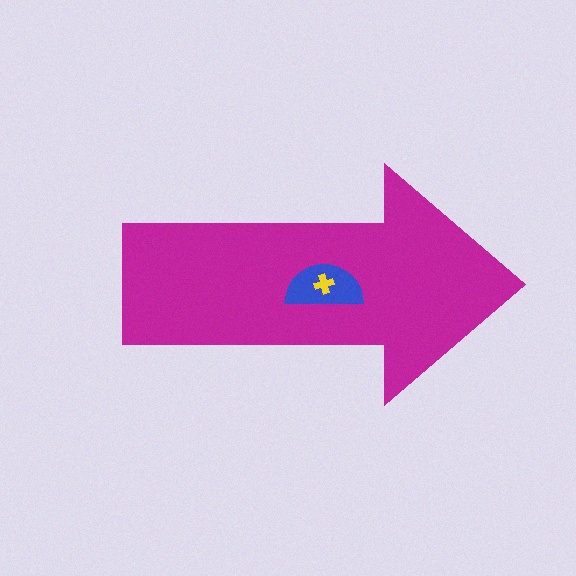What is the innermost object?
The yellow cross.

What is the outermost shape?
The magenta arrow.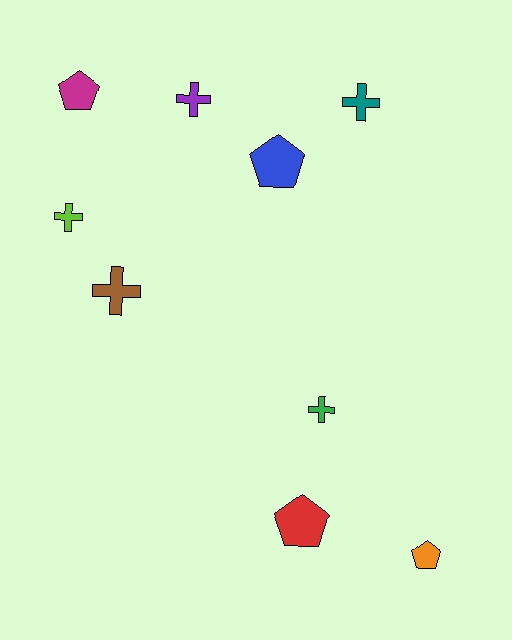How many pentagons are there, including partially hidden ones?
There are 4 pentagons.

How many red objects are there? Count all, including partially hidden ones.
There is 1 red object.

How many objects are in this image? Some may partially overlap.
There are 9 objects.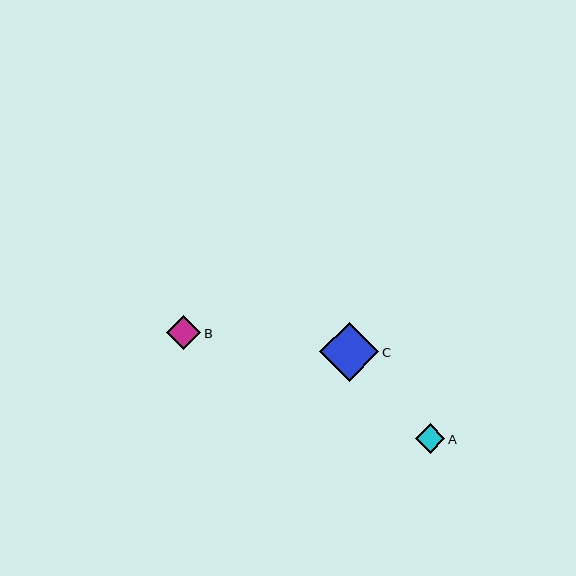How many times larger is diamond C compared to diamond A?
Diamond C is approximately 2.0 times the size of diamond A.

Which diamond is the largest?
Diamond C is the largest with a size of approximately 59 pixels.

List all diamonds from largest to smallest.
From largest to smallest: C, B, A.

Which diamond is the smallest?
Diamond A is the smallest with a size of approximately 30 pixels.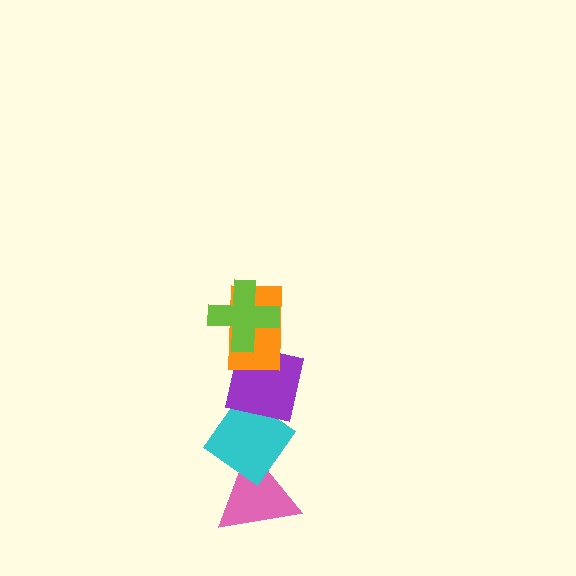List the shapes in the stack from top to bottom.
From top to bottom: the lime cross, the orange rectangle, the purple square, the cyan diamond, the pink triangle.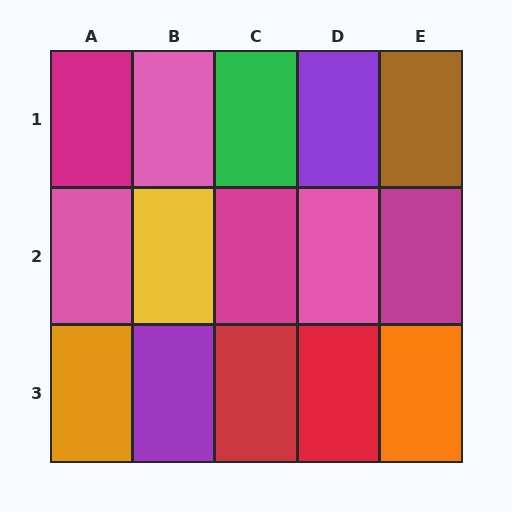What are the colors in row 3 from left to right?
Orange, purple, red, red, orange.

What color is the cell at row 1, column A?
Magenta.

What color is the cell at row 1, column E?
Brown.